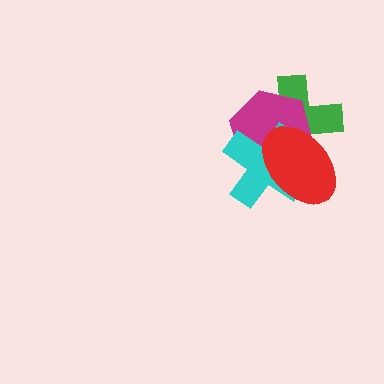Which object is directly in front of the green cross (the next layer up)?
The magenta hexagon is directly in front of the green cross.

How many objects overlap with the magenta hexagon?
3 objects overlap with the magenta hexagon.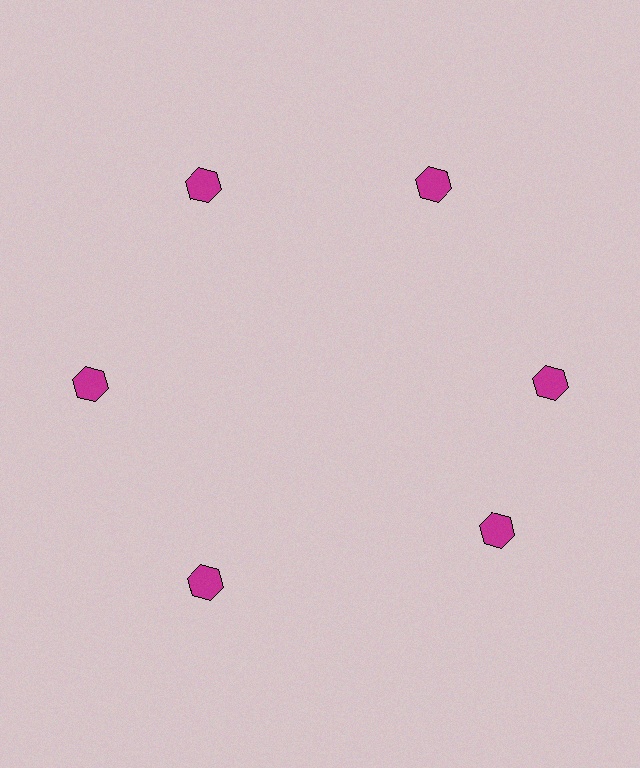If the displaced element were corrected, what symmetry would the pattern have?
It would have 6-fold rotational symmetry — the pattern would map onto itself every 60 degrees.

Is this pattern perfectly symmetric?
No. The 6 magenta hexagons are arranged in a ring, but one element near the 5 o'clock position is rotated out of alignment along the ring, breaking the 6-fold rotational symmetry.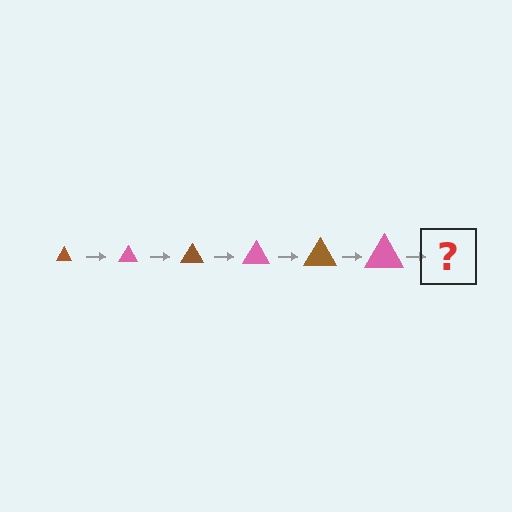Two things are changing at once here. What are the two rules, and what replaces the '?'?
The two rules are that the triangle grows larger each step and the color cycles through brown and pink. The '?' should be a brown triangle, larger than the previous one.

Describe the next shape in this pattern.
It should be a brown triangle, larger than the previous one.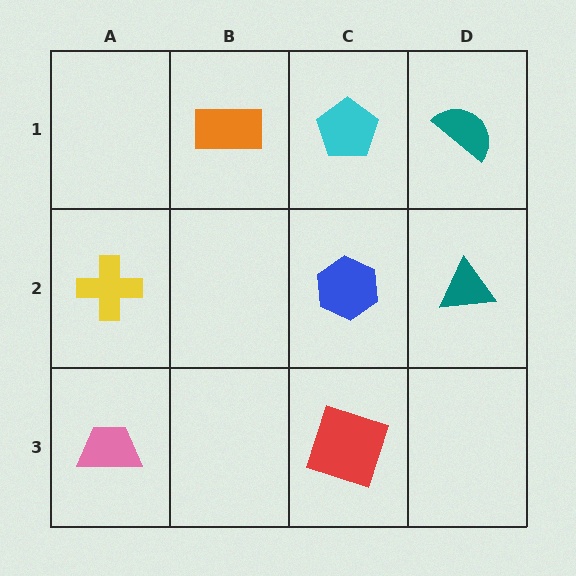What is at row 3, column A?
A pink trapezoid.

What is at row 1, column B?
An orange rectangle.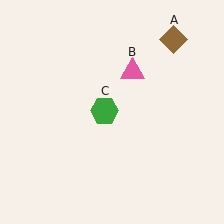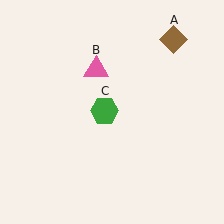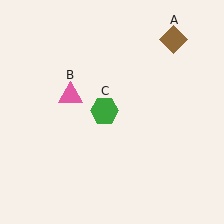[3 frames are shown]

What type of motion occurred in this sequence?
The pink triangle (object B) rotated counterclockwise around the center of the scene.